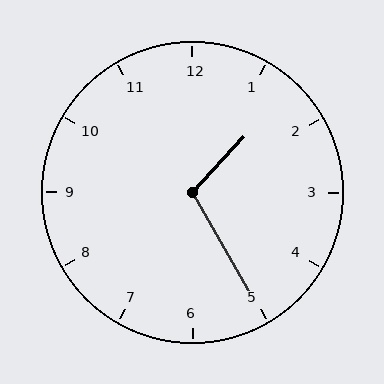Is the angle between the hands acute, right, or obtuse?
It is obtuse.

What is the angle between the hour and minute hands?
Approximately 108 degrees.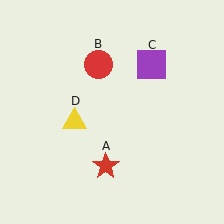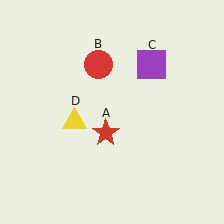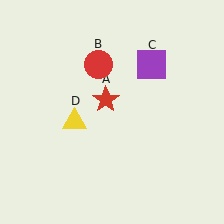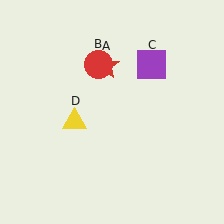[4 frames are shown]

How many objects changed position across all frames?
1 object changed position: red star (object A).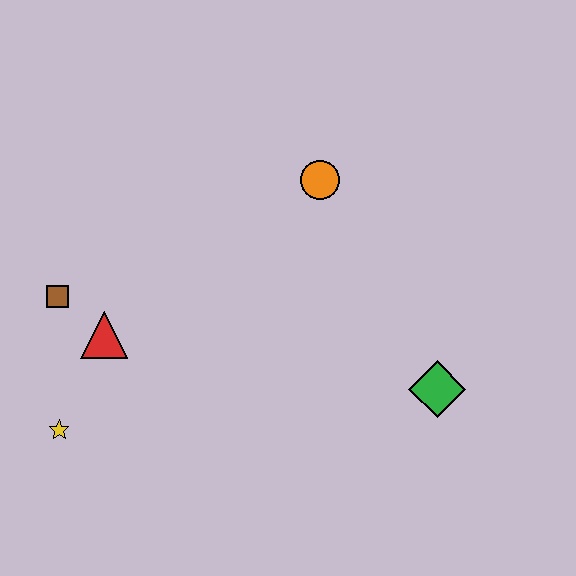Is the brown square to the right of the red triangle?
No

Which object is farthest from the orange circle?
The yellow star is farthest from the orange circle.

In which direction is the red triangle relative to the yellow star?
The red triangle is above the yellow star.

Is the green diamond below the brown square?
Yes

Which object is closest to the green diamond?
The orange circle is closest to the green diamond.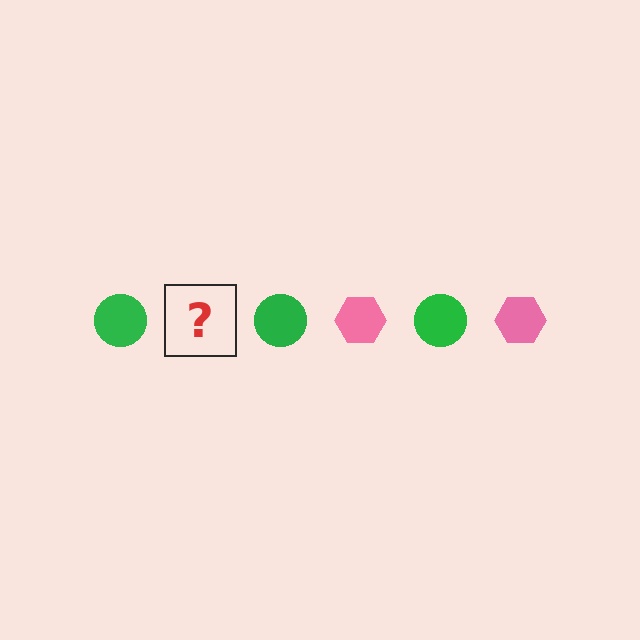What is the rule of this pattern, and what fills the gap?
The rule is that the pattern alternates between green circle and pink hexagon. The gap should be filled with a pink hexagon.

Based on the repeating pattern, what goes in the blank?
The blank should be a pink hexagon.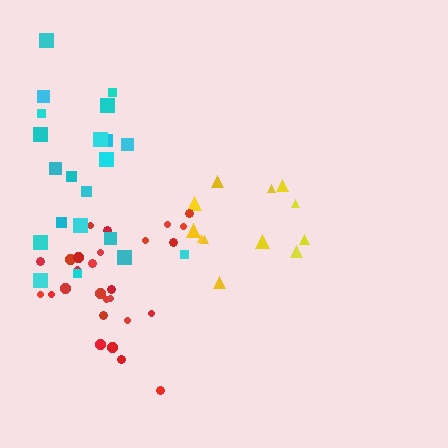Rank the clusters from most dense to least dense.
red, yellow, cyan.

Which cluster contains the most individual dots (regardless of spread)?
Red (27).